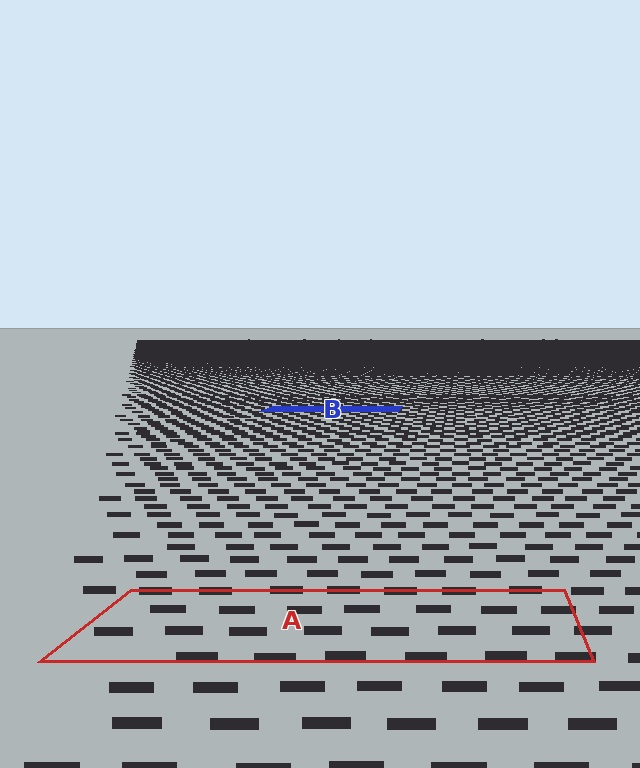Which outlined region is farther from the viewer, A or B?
Region B is farther from the viewer — the texture elements inside it appear smaller and more densely packed.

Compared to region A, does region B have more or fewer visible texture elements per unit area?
Region B has more texture elements per unit area — they are packed more densely because it is farther away.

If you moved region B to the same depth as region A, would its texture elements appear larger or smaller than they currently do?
They would appear larger. At a closer depth, the same texture elements are projected at a bigger on-screen size.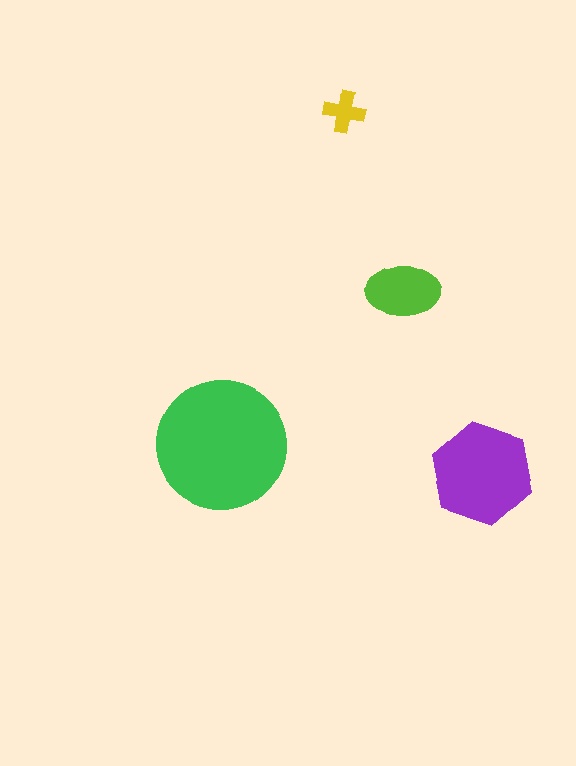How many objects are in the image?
There are 4 objects in the image.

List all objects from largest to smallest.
The green circle, the purple hexagon, the lime ellipse, the yellow cross.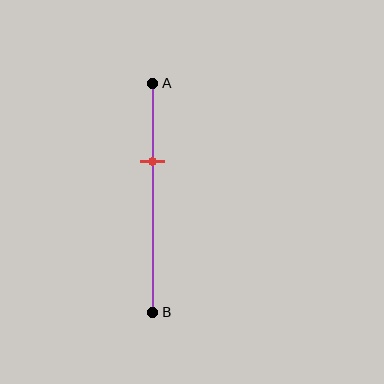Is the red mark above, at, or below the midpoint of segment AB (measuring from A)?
The red mark is above the midpoint of segment AB.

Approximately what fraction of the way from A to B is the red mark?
The red mark is approximately 35% of the way from A to B.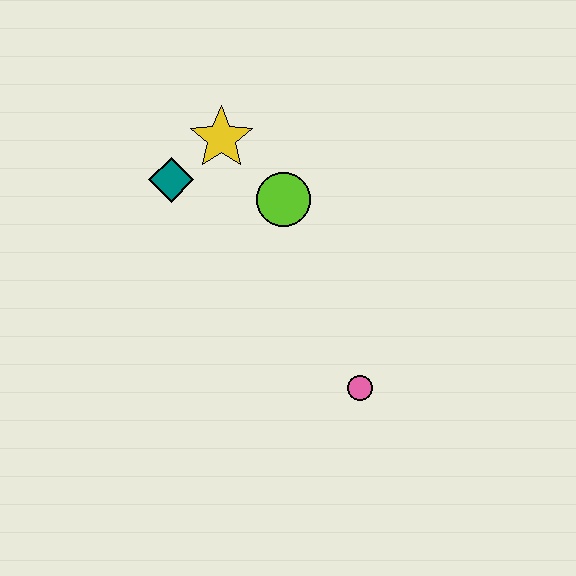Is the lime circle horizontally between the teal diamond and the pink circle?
Yes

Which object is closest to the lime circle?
The yellow star is closest to the lime circle.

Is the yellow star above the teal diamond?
Yes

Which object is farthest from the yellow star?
The pink circle is farthest from the yellow star.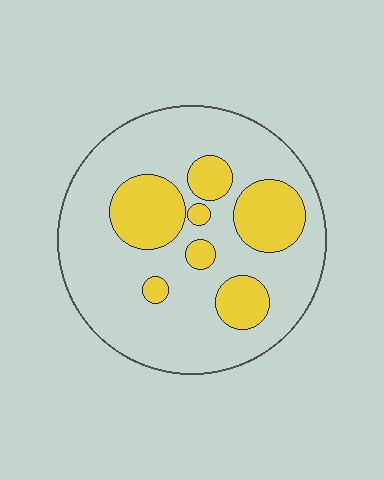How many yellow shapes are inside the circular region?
7.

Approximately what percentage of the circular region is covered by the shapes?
Approximately 25%.